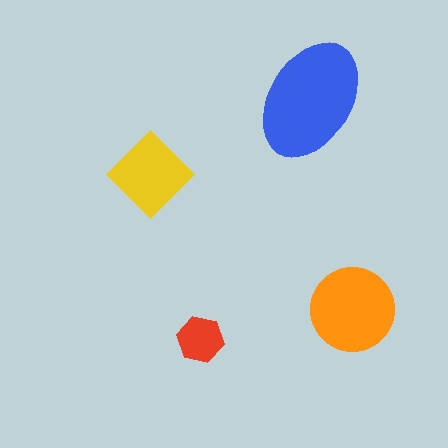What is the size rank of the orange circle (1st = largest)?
2nd.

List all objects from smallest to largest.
The red hexagon, the yellow diamond, the orange circle, the blue ellipse.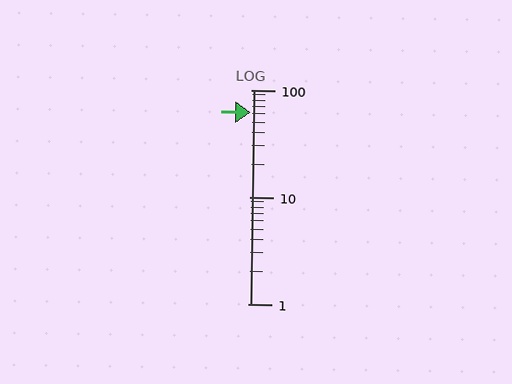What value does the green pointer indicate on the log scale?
The pointer indicates approximately 62.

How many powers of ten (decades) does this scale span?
The scale spans 2 decades, from 1 to 100.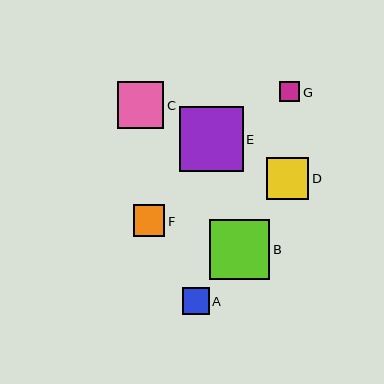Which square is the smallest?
Square G is the smallest with a size of approximately 20 pixels.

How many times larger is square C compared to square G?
Square C is approximately 2.3 times the size of square G.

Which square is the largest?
Square E is the largest with a size of approximately 64 pixels.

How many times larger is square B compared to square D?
Square B is approximately 1.4 times the size of square D.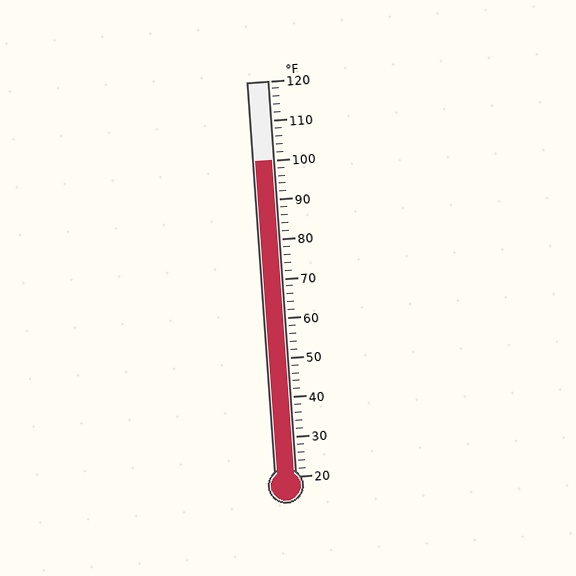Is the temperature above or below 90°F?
The temperature is above 90°F.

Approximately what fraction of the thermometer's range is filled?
The thermometer is filled to approximately 80% of its range.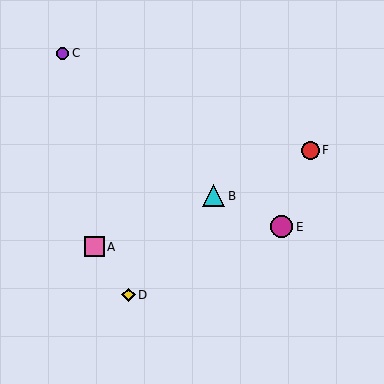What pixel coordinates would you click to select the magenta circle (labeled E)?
Click at (282, 227) to select the magenta circle E.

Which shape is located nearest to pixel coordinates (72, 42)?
The purple circle (labeled C) at (63, 53) is nearest to that location.